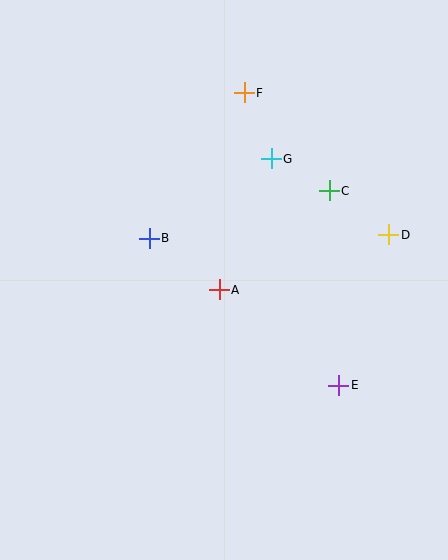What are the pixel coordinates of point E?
Point E is at (339, 385).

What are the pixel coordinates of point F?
Point F is at (244, 93).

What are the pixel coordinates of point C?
Point C is at (329, 191).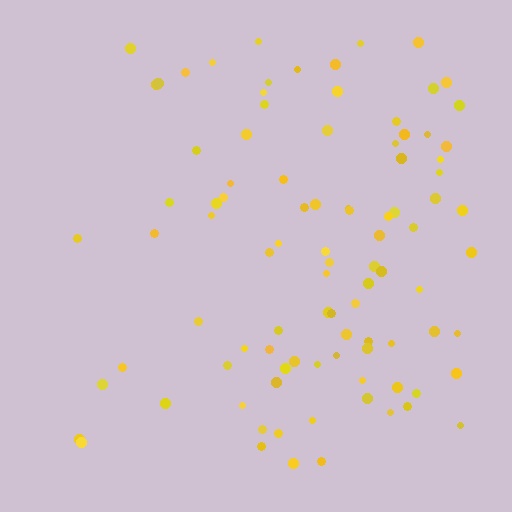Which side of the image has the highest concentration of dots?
The right.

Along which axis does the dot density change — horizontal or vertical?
Horizontal.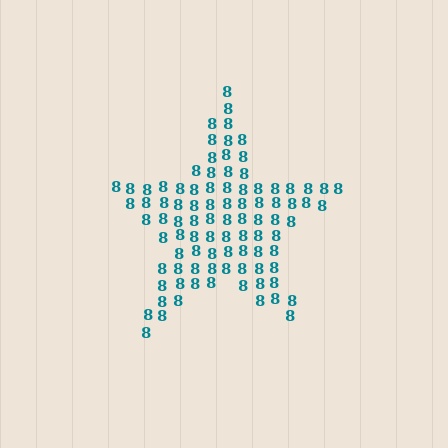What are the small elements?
The small elements are digit 8's.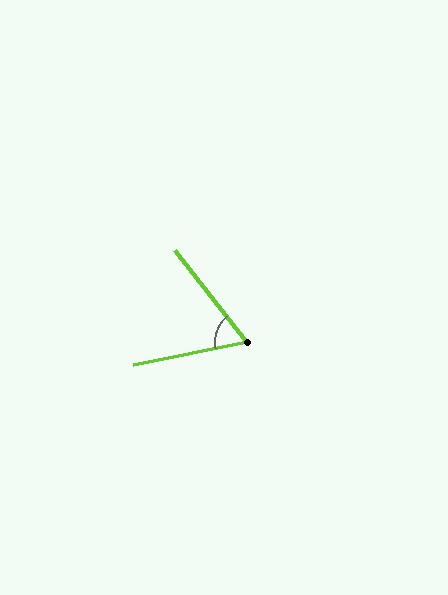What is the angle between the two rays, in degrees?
Approximately 63 degrees.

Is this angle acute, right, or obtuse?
It is acute.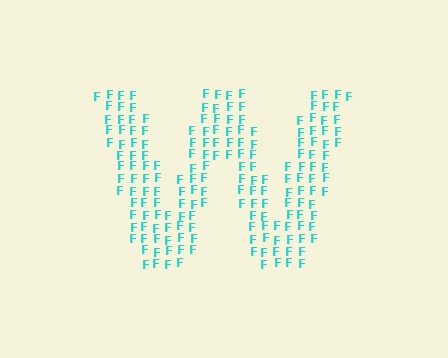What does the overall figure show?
The overall figure shows the letter W.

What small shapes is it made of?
It is made of small letter F's.